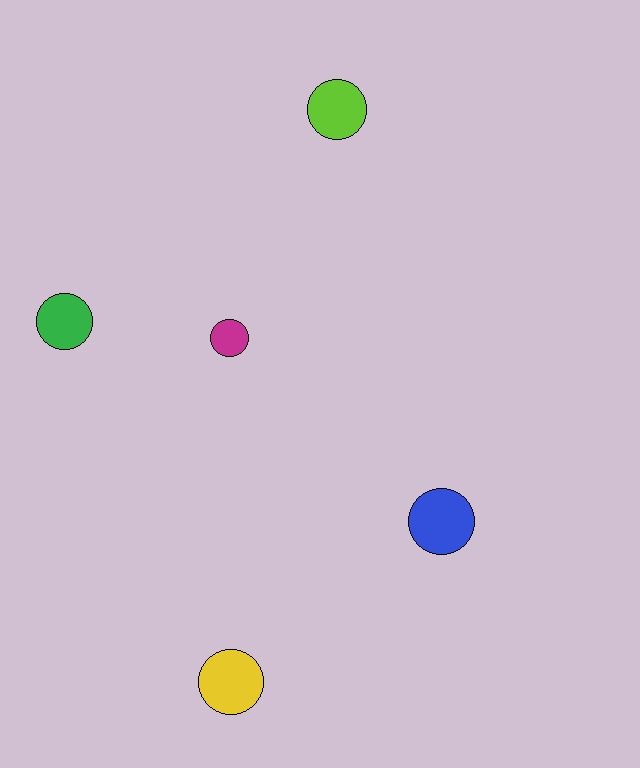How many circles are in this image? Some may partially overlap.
There are 5 circles.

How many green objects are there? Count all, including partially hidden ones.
There is 1 green object.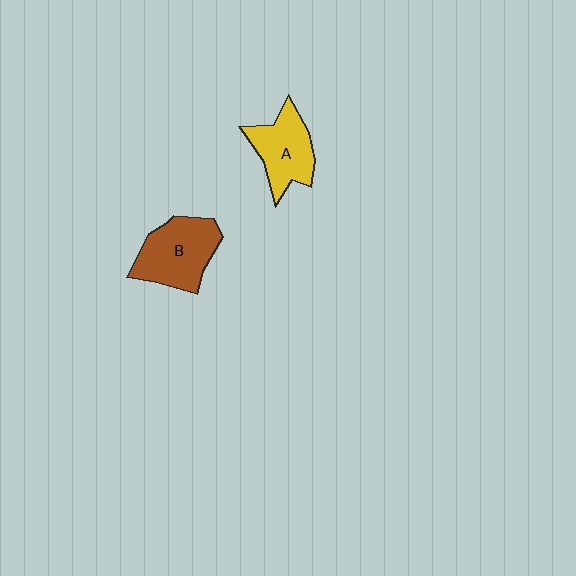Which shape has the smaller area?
Shape A (yellow).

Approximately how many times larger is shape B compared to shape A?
Approximately 1.2 times.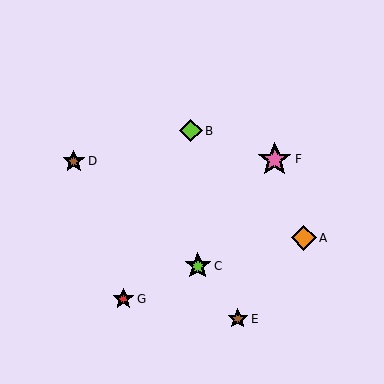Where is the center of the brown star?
The center of the brown star is at (74, 161).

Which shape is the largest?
The pink star (labeled F) is the largest.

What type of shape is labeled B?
Shape B is a lime diamond.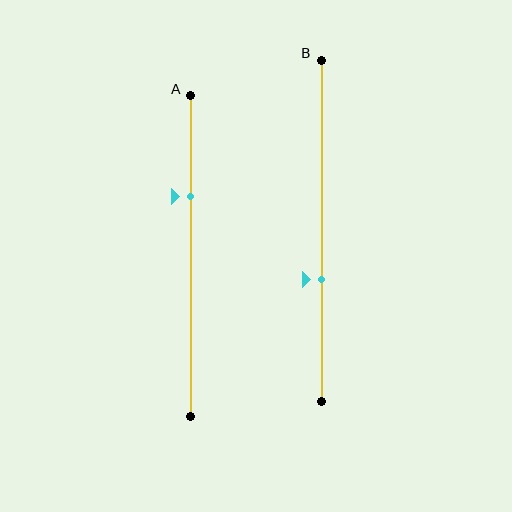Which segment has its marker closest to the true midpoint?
Segment B has its marker closest to the true midpoint.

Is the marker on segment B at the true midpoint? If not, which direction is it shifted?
No, the marker on segment B is shifted downward by about 14% of the segment length.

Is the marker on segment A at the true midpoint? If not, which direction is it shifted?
No, the marker on segment A is shifted upward by about 19% of the segment length.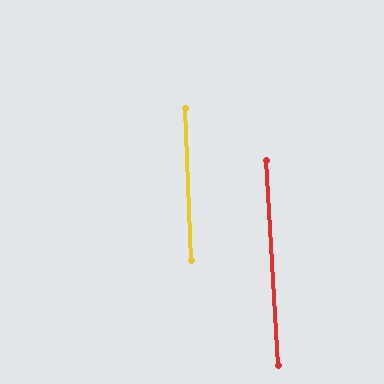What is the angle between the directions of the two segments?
Approximately 1 degree.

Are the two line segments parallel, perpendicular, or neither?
Parallel — their directions differ by only 1.5°.